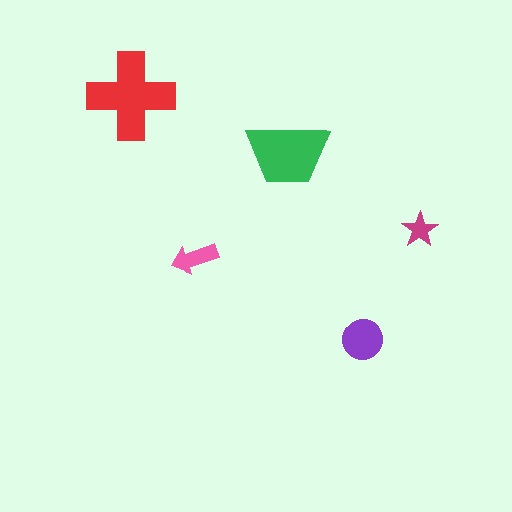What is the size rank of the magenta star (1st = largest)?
5th.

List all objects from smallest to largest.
The magenta star, the pink arrow, the purple circle, the green trapezoid, the red cross.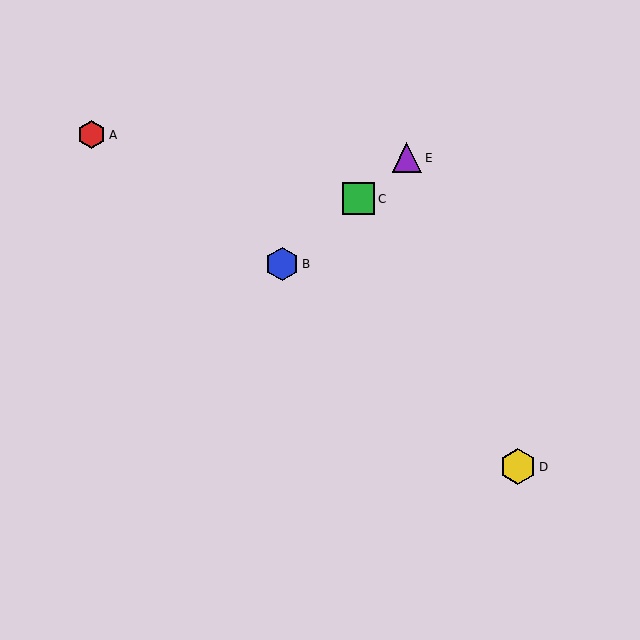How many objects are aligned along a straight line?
3 objects (B, C, E) are aligned along a straight line.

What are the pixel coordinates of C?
Object C is at (359, 199).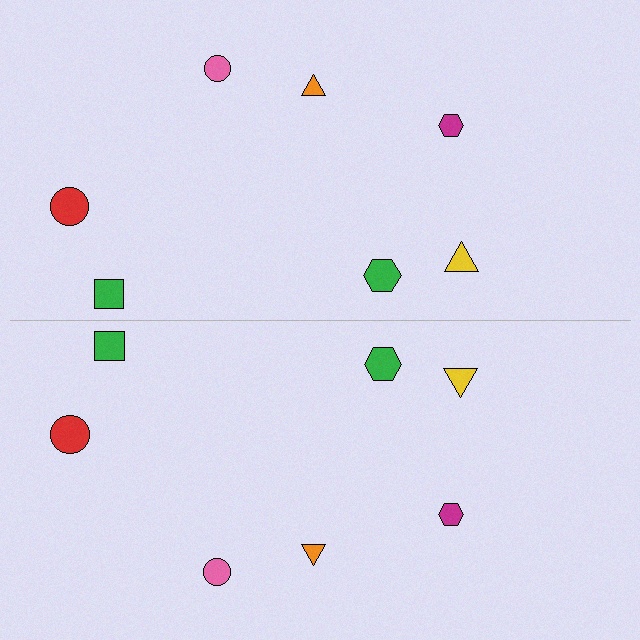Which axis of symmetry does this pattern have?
The pattern has a horizontal axis of symmetry running through the center of the image.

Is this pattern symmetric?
Yes, this pattern has bilateral (reflection) symmetry.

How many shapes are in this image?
There are 14 shapes in this image.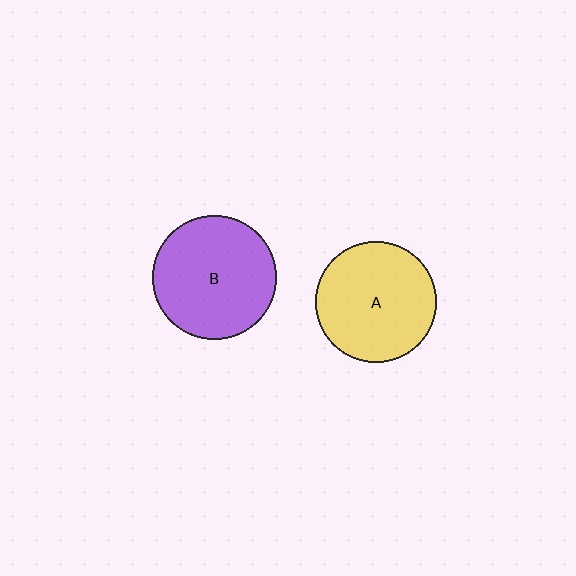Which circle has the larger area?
Circle B (purple).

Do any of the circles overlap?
No, none of the circles overlap.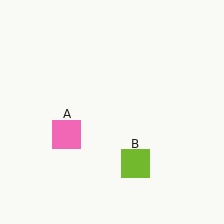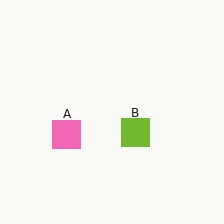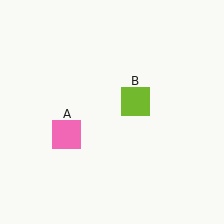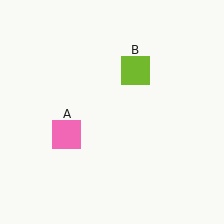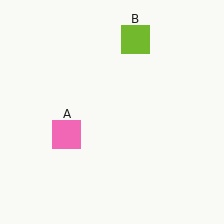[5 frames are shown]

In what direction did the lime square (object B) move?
The lime square (object B) moved up.